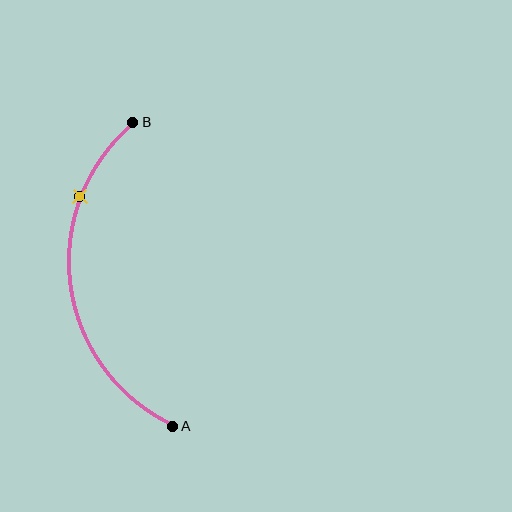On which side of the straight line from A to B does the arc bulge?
The arc bulges to the left of the straight line connecting A and B.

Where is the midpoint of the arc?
The arc midpoint is the point on the curve farthest from the straight line joining A and B. It sits to the left of that line.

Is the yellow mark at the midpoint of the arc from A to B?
No. The yellow mark lies on the arc but is closer to endpoint B. The arc midpoint would be at the point on the curve equidistant along the arc from both A and B.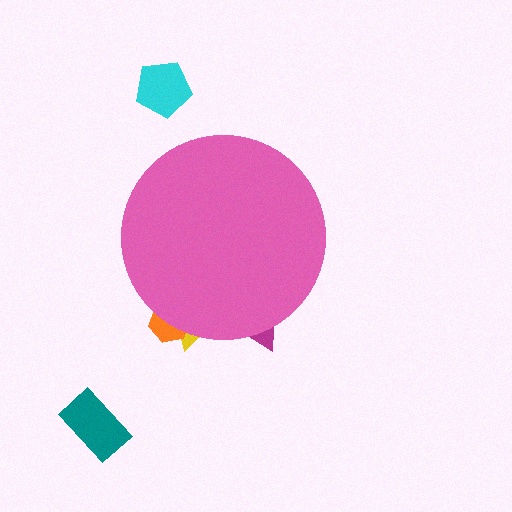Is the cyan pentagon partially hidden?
No, the cyan pentagon is fully visible.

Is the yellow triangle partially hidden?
Yes, the yellow triangle is partially hidden behind the pink circle.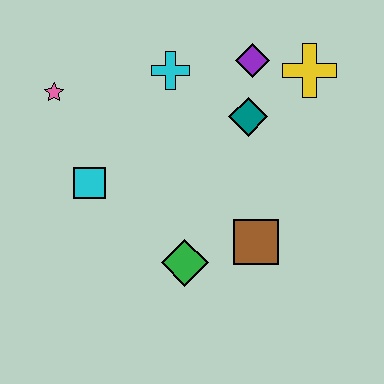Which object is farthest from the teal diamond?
The pink star is farthest from the teal diamond.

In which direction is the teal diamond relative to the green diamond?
The teal diamond is above the green diamond.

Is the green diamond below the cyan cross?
Yes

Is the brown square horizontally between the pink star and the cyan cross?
No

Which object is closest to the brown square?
The green diamond is closest to the brown square.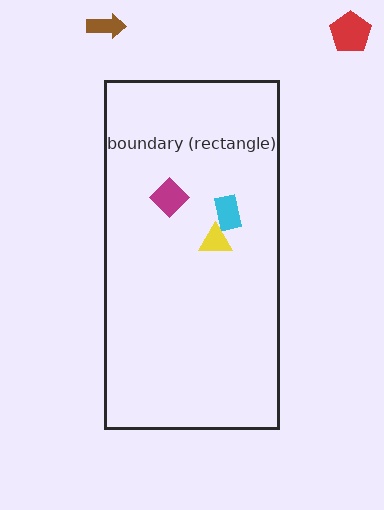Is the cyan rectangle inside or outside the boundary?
Inside.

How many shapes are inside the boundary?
3 inside, 2 outside.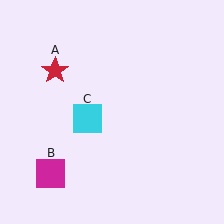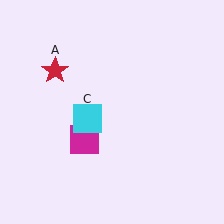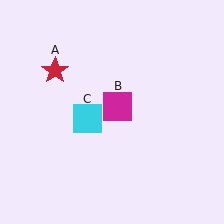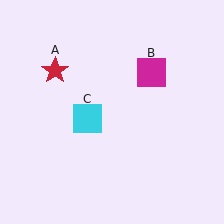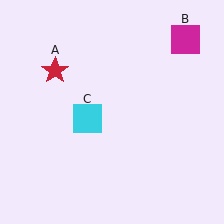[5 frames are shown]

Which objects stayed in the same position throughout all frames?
Red star (object A) and cyan square (object C) remained stationary.